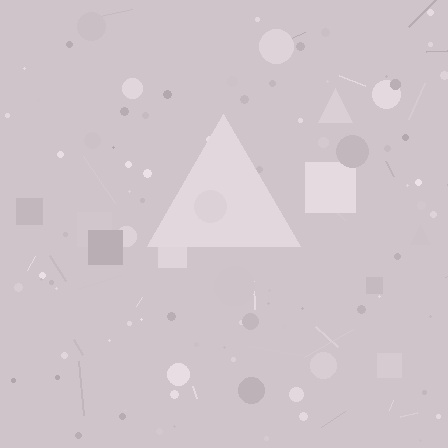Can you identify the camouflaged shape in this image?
The camouflaged shape is a triangle.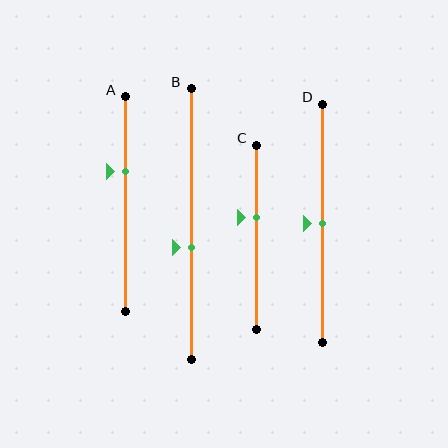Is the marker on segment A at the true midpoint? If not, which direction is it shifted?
No, the marker on segment A is shifted upward by about 15% of the segment length.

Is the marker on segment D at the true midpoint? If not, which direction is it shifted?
Yes, the marker on segment D is at the true midpoint.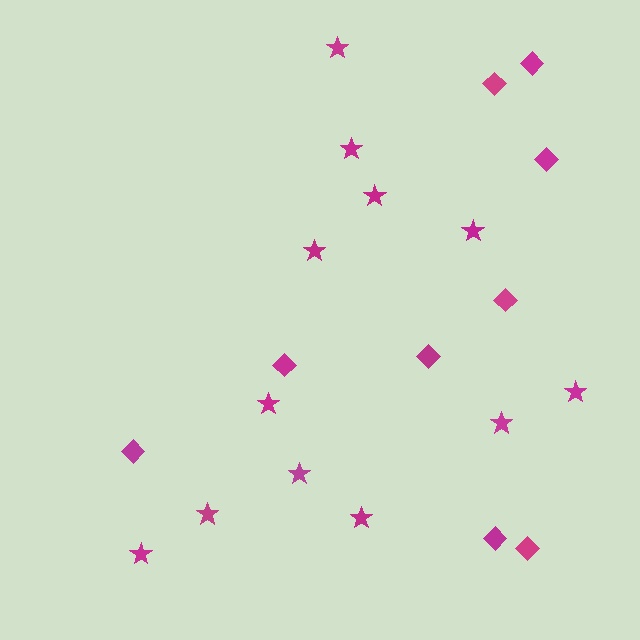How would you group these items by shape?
There are 2 groups: one group of diamonds (9) and one group of stars (12).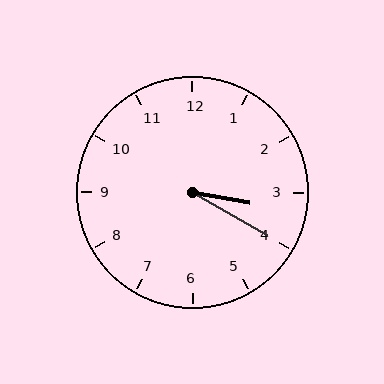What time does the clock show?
3:20.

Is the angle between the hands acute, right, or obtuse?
It is acute.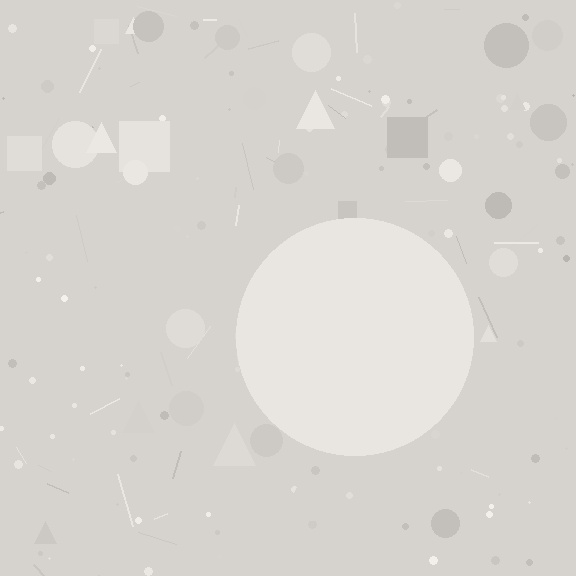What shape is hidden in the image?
A circle is hidden in the image.